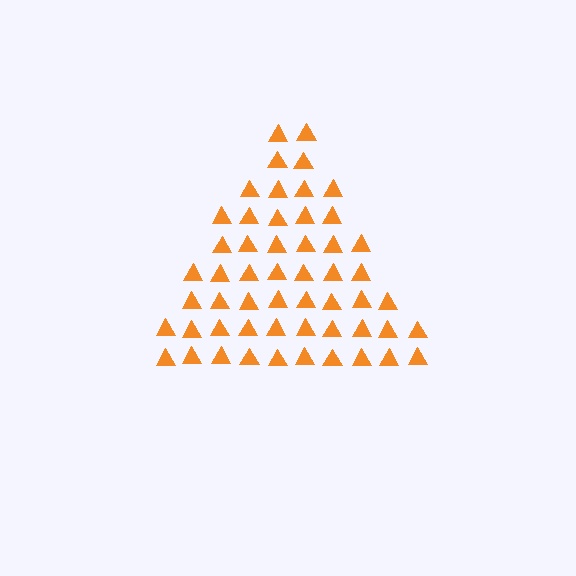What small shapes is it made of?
It is made of small triangles.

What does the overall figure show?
The overall figure shows a triangle.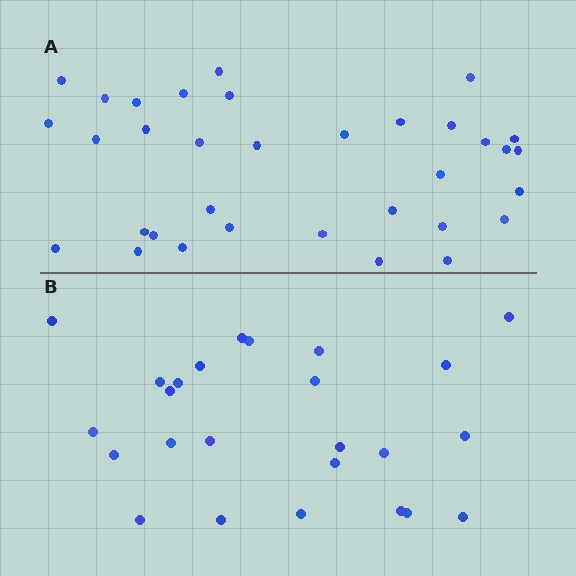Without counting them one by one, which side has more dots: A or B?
Region A (the top region) has more dots.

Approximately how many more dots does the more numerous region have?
Region A has roughly 8 or so more dots than region B.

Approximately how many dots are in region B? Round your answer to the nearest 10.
About 20 dots. (The exact count is 25, which rounds to 20.)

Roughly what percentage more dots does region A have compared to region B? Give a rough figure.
About 35% more.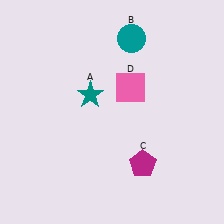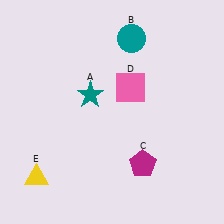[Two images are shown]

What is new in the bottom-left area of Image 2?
A yellow triangle (E) was added in the bottom-left area of Image 2.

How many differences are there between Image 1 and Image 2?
There is 1 difference between the two images.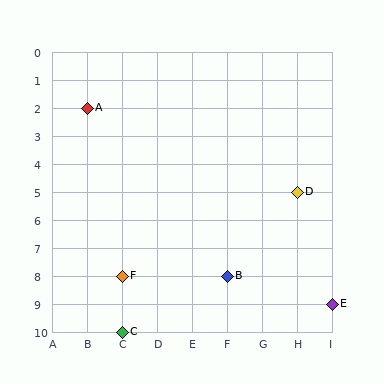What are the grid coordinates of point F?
Point F is at grid coordinates (C, 8).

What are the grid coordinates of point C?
Point C is at grid coordinates (C, 10).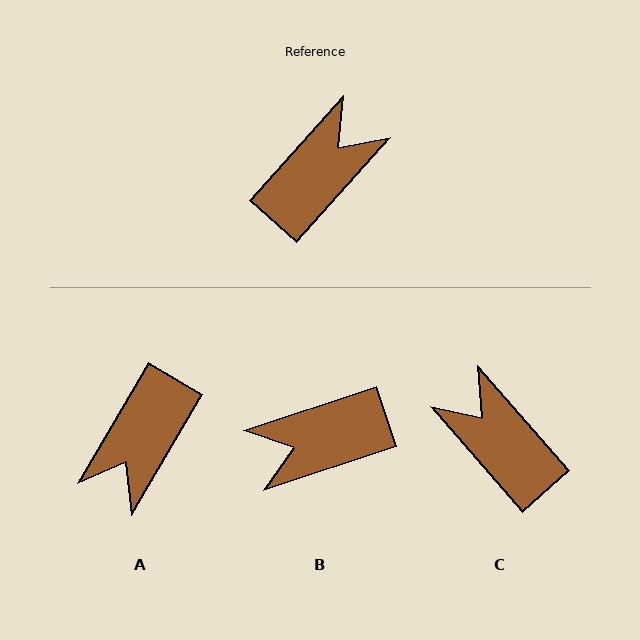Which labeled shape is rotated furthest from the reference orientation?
A, about 169 degrees away.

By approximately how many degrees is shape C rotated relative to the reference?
Approximately 83 degrees counter-clockwise.